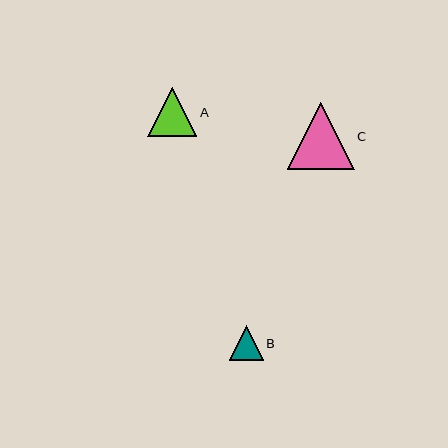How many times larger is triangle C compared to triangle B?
Triangle C is approximately 2.0 times the size of triangle B.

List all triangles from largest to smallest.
From largest to smallest: C, A, B.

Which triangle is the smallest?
Triangle B is the smallest with a size of approximately 34 pixels.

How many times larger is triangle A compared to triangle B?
Triangle A is approximately 1.4 times the size of triangle B.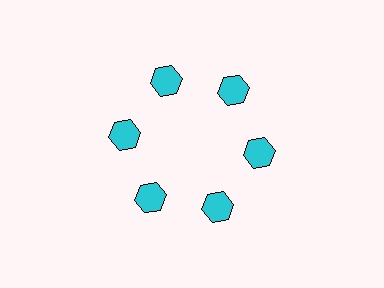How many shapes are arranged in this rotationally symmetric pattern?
There are 6 shapes, arranged in 6 groups of 1.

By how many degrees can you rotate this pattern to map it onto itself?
The pattern maps onto itself every 60 degrees of rotation.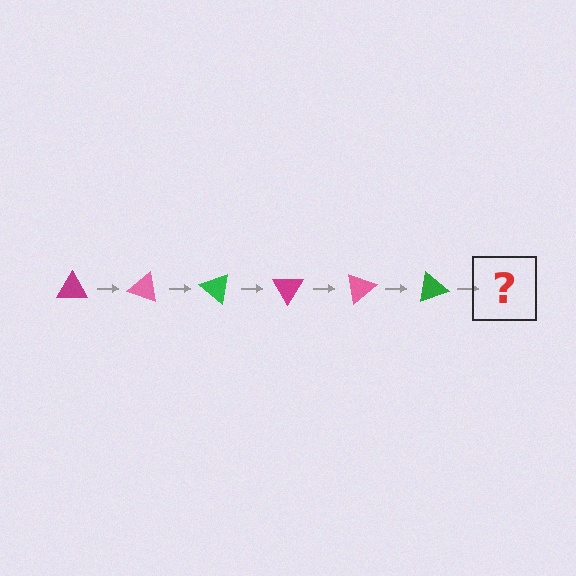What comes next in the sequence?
The next element should be a magenta triangle, rotated 120 degrees from the start.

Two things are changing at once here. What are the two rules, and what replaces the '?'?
The two rules are that it rotates 20 degrees each step and the color cycles through magenta, pink, and green. The '?' should be a magenta triangle, rotated 120 degrees from the start.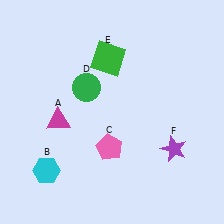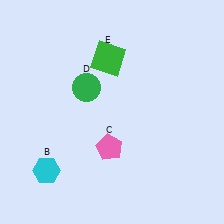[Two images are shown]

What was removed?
The purple star (F), the magenta triangle (A) were removed in Image 2.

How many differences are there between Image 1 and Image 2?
There are 2 differences between the two images.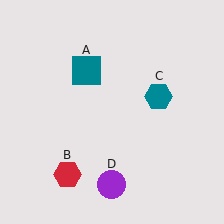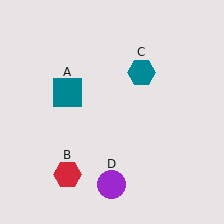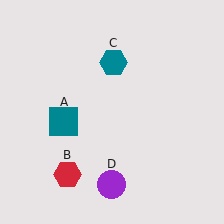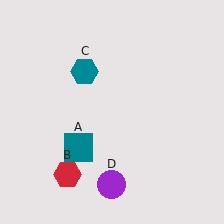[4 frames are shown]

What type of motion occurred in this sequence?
The teal square (object A), teal hexagon (object C) rotated counterclockwise around the center of the scene.